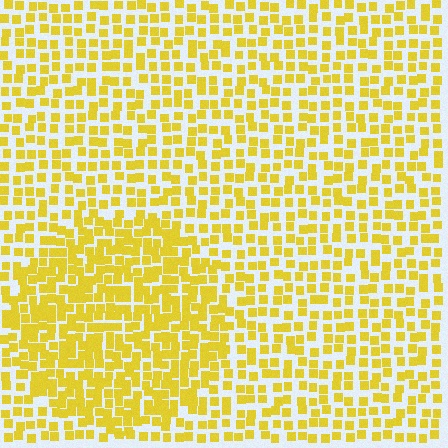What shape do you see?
I see a circle.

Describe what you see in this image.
The image contains small yellow elements arranged at two different densities. A circle-shaped region is visible where the elements are more densely packed than the surrounding area.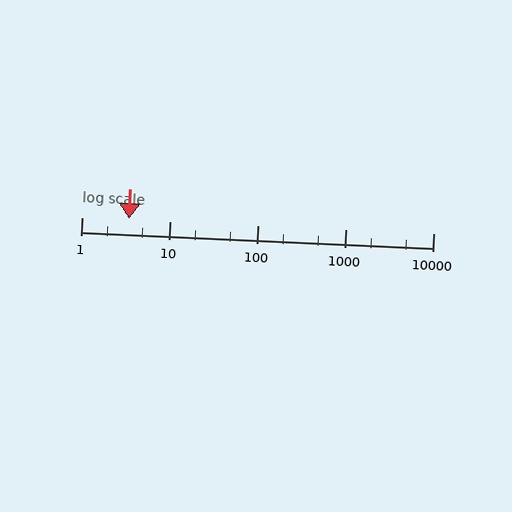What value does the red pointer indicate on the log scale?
The pointer indicates approximately 3.5.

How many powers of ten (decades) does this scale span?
The scale spans 4 decades, from 1 to 10000.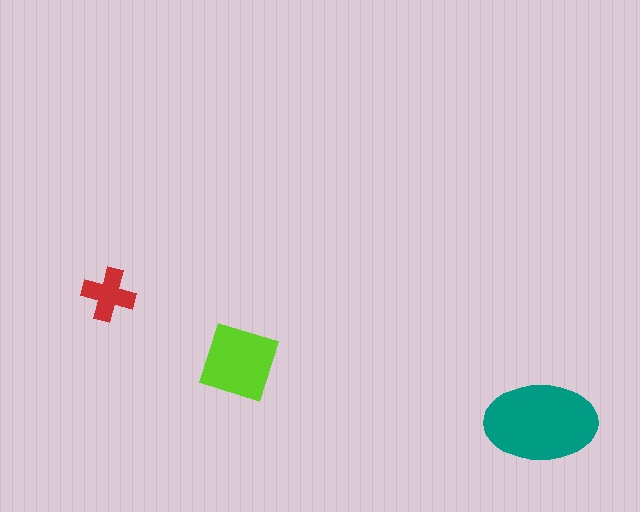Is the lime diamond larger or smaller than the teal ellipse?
Smaller.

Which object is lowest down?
The teal ellipse is bottommost.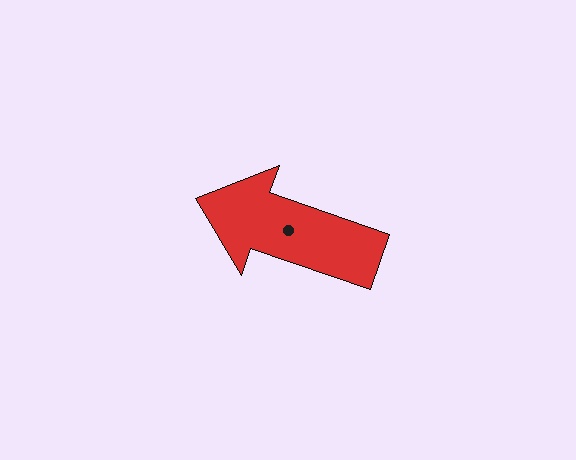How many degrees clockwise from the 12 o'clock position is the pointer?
Approximately 289 degrees.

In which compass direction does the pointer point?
West.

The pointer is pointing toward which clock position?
Roughly 10 o'clock.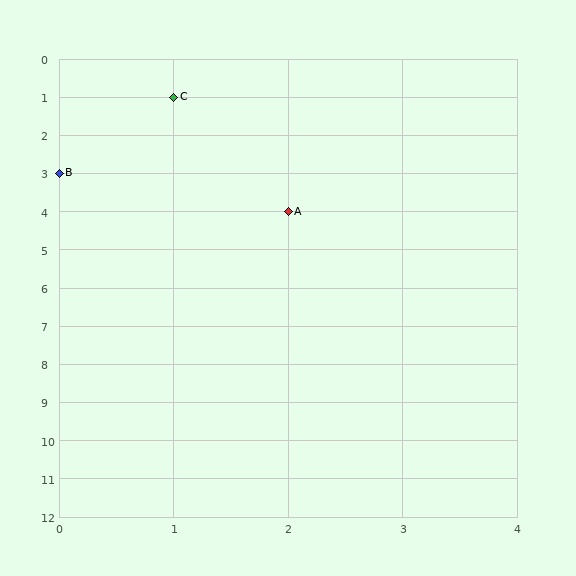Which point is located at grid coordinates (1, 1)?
Point C is at (1, 1).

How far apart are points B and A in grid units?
Points B and A are 2 columns and 1 row apart (about 2.2 grid units diagonally).